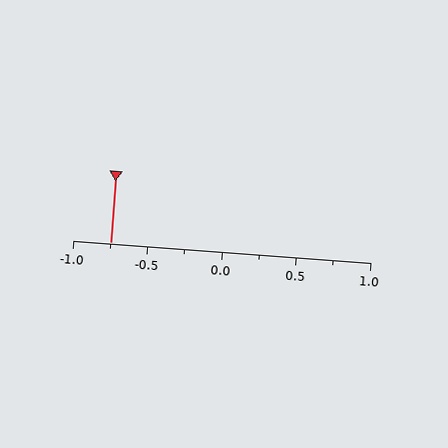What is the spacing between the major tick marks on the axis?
The major ticks are spaced 0.5 apart.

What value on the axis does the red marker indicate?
The marker indicates approximately -0.75.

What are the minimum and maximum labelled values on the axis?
The axis runs from -1.0 to 1.0.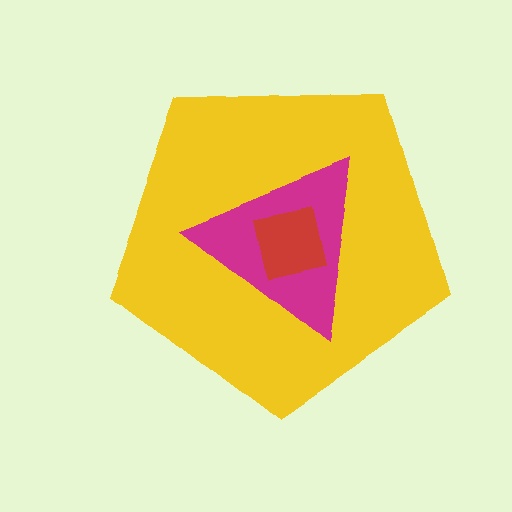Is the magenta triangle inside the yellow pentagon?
Yes.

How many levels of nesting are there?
3.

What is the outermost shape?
The yellow pentagon.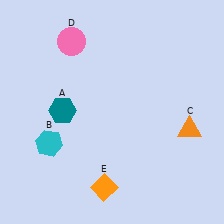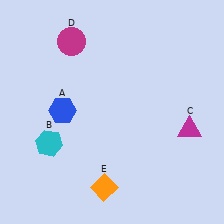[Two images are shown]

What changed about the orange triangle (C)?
In Image 1, C is orange. In Image 2, it changed to magenta.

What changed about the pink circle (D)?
In Image 1, D is pink. In Image 2, it changed to magenta.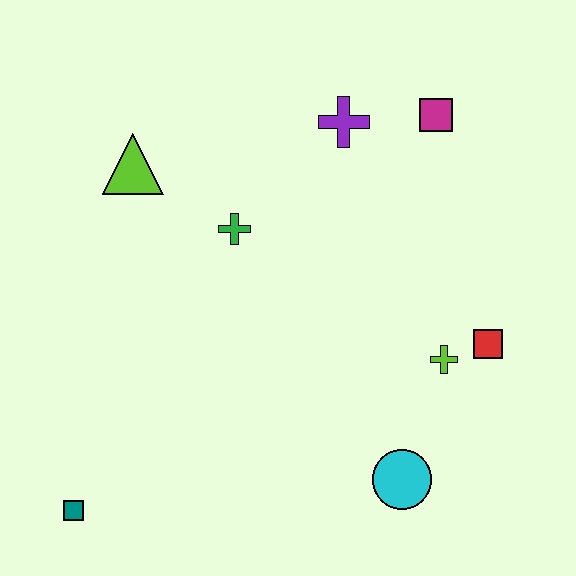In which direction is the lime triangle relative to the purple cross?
The lime triangle is to the left of the purple cross.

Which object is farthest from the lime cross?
The teal square is farthest from the lime cross.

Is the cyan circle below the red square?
Yes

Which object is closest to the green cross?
The lime triangle is closest to the green cross.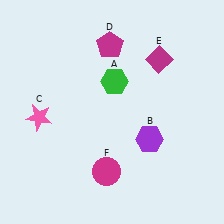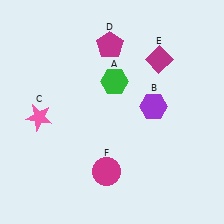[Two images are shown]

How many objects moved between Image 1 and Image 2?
1 object moved between the two images.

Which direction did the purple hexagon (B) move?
The purple hexagon (B) moved up.